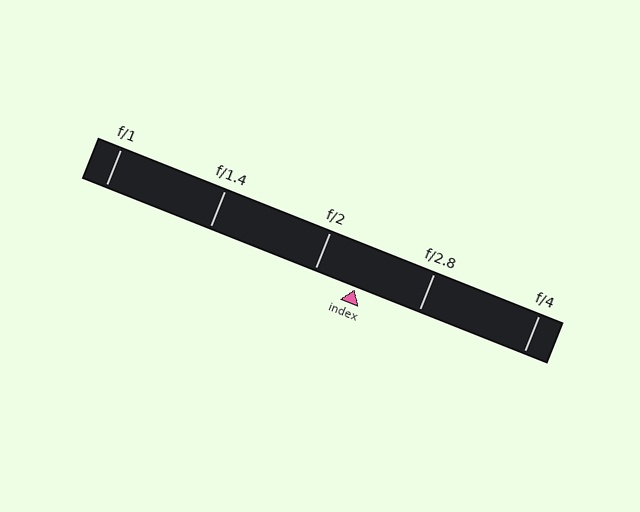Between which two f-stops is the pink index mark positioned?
The index mark is between f/2 and f/2.8.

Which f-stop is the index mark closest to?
The index mark is closest to f/2.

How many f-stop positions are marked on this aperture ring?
There are 5 f-stop positions marked.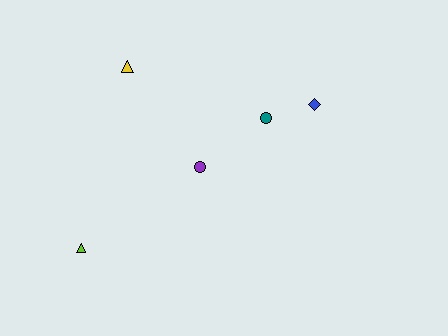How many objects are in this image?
There are 5 objects.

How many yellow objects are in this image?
There is 1 yellow object.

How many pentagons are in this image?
There are no pentagons.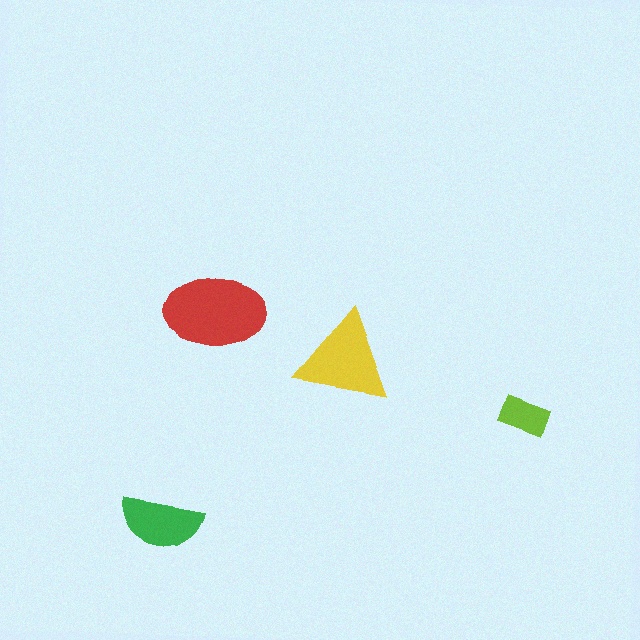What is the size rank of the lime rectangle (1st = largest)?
4th.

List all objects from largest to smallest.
The red ellipse, the yellow triangle, the green semicircle, the lime rectangle.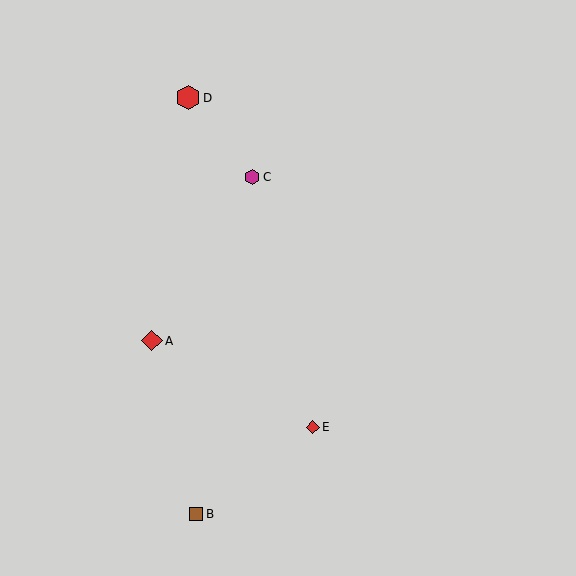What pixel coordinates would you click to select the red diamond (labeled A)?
Click at (152, 341) to select the red diamond A.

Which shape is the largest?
The red hexagon (labeled D) is the largest.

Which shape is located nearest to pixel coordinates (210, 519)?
The brown square (labeled B) at (196, 514) is nearest to that location.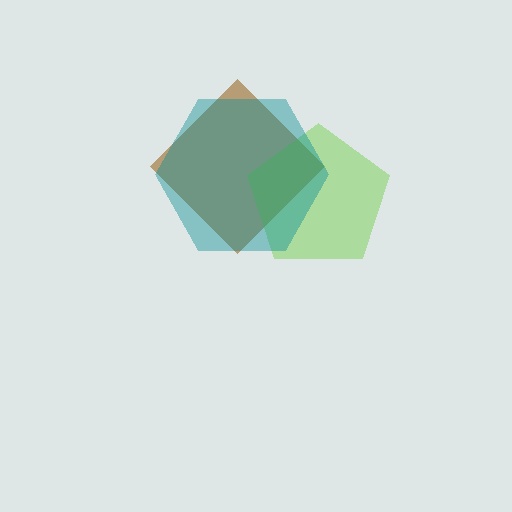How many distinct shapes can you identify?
There are 3 distinct shapes: a brown diamond, a lime pentagon, a teal hexagon.